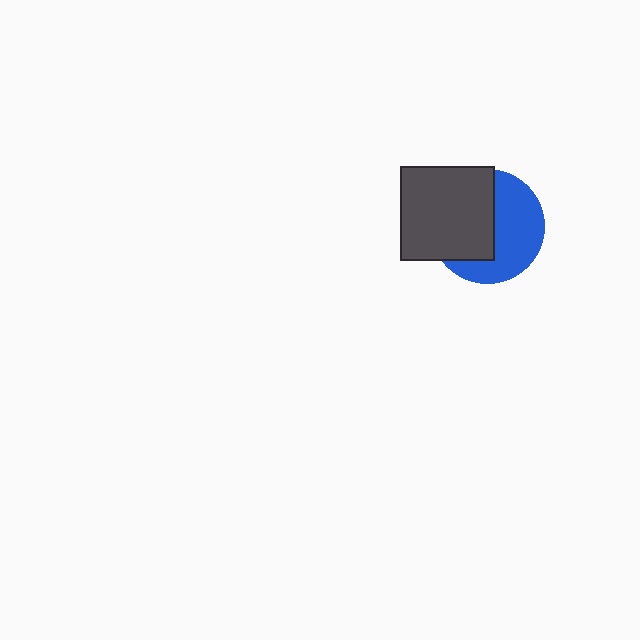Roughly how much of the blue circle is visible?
About half of it is visible (roughly 50%).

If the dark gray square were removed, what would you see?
You would see the complete blue circle.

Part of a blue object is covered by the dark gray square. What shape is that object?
It is a circle.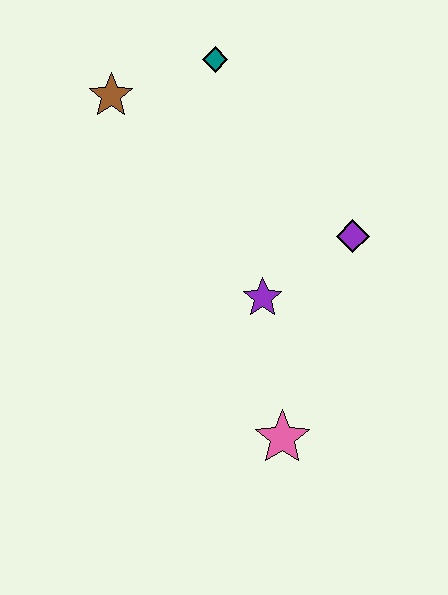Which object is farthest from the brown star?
The pink star is farthest from the brown star.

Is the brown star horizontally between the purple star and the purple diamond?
No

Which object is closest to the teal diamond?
The brown star is closest to the teal diamond.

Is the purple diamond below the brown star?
Yes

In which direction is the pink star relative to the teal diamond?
The pink star is below the teal diamond.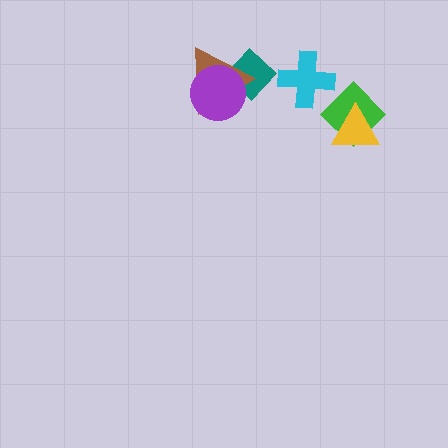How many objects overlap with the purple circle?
2 objects overlap with the purple circle.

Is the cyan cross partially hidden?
No, no other shape covers it.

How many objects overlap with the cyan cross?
0 objects overlap with the cyan cross.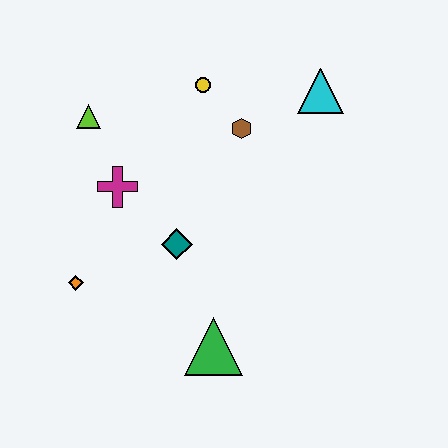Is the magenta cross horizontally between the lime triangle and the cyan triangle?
Yes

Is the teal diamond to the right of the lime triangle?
Yes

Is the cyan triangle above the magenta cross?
Yes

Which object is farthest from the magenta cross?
The cyan triangle is farthest from the magenta cross.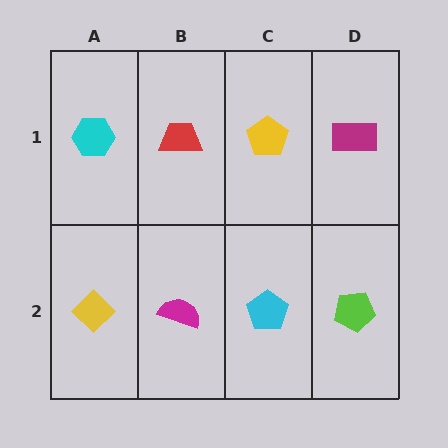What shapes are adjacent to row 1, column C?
A cyan pentagon (row 2, column C), a red trapezoid (row 1, column B), a magenta rectangle (row 1, column D).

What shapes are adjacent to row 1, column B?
A magenta semicircle (row 2, column B), a cyan hexagon (row 1, column A), a yellow pentagon (row 1, column C).